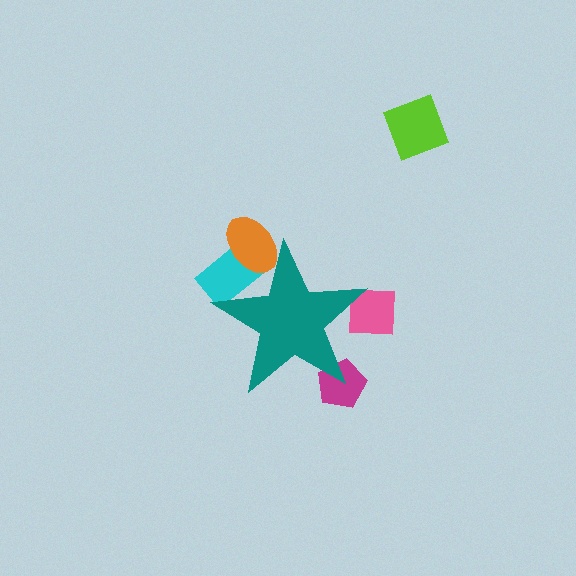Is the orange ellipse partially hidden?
Yes, the orange ellipse is partially hidden behind the teal star.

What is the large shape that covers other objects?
A teal star.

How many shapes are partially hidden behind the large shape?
4 shapes are partially hidden.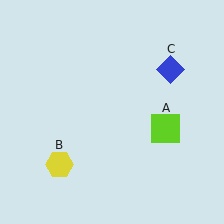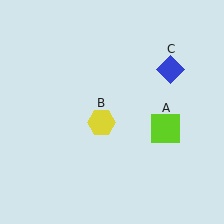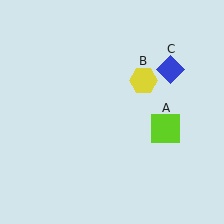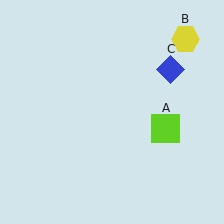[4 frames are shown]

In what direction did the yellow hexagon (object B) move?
The yellow hexagon (object B) moved up and to the right.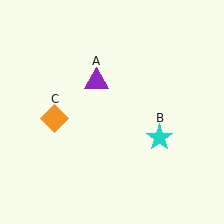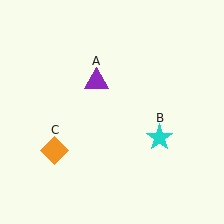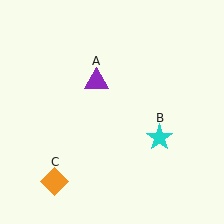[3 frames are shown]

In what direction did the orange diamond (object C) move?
The orange diamond (object C) moved down.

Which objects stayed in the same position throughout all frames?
Purple triangle (object A) and cyan star (object B) remained stationary.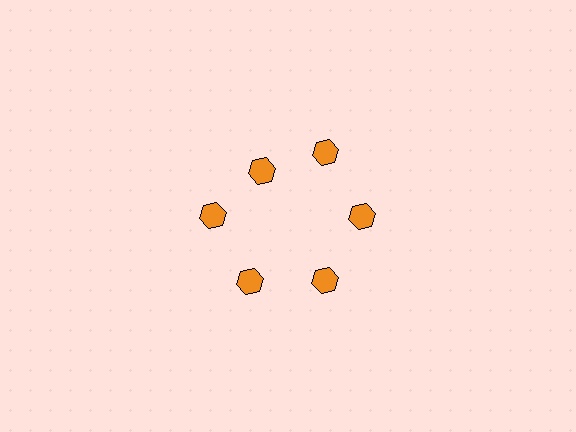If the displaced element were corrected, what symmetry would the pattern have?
It would have 6-fold rotational symmetry — the pattern would map onto itself every 60 degrees.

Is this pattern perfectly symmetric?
No. The 6 orange hexagons are arranged in a ring, but one element near the 11 o'clock position is pulled inward toward the center, breaking the 6-fold rotational symmetry.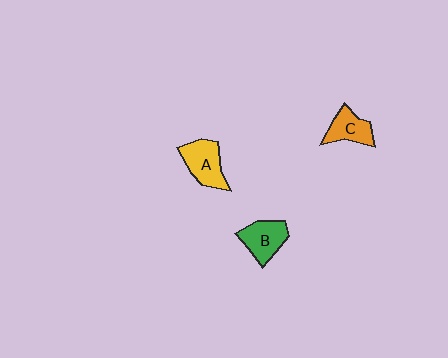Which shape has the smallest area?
Shape C (orange).